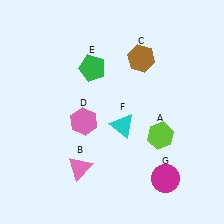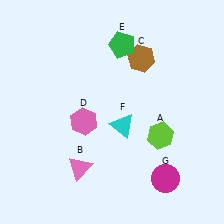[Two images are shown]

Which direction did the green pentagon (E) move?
The green pentagon (E) moved right.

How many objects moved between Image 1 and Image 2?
1 object moved between the two images.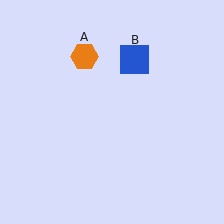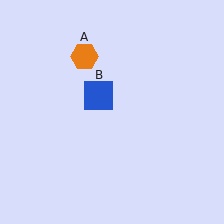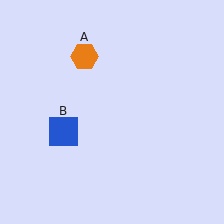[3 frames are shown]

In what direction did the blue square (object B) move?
The blue square (object B) moved down and to the left.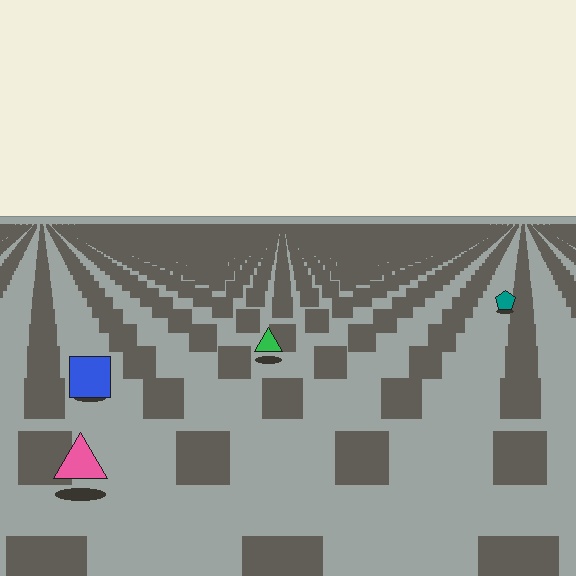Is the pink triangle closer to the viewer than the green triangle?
Yes. The pink triangle is closer — you can tell from the texture gradient: the ground texture is coarser near it.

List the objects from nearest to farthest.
From nearest to farthest: the pink triangle, the blue square, the green triangle, the teal pentagon.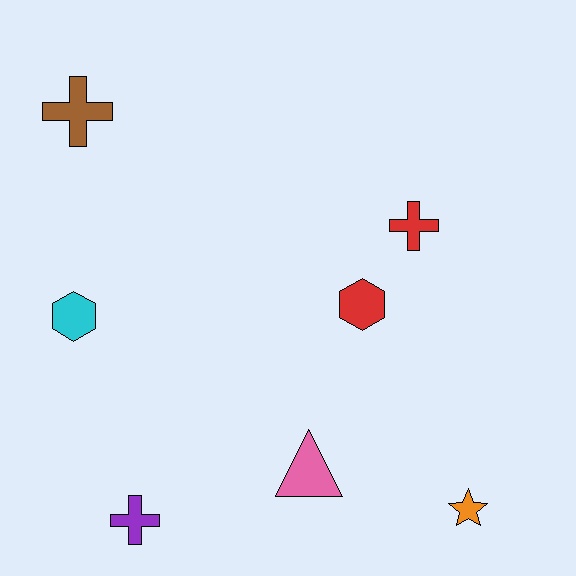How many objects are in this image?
There are 7 objects.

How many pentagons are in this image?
There are no pentagons.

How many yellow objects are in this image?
There are no yellow objects.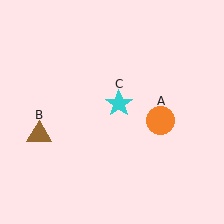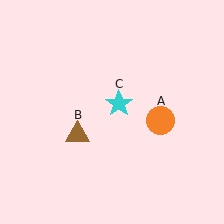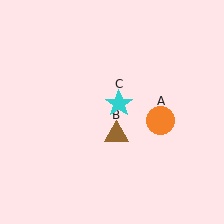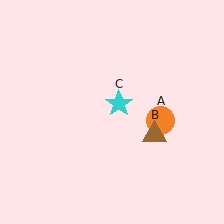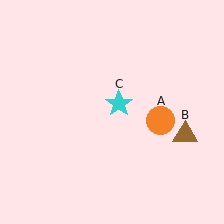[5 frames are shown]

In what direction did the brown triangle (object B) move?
The brown triangle (object B) moved right.